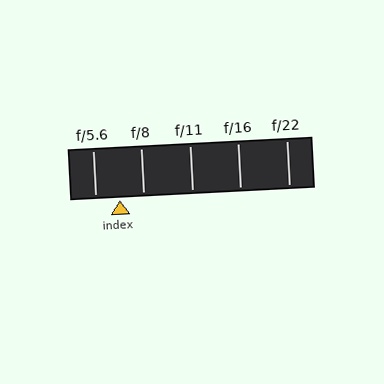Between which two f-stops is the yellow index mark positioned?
The index mark is between f/5.6 and f/8.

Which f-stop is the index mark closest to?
The index mark is closest to f/8.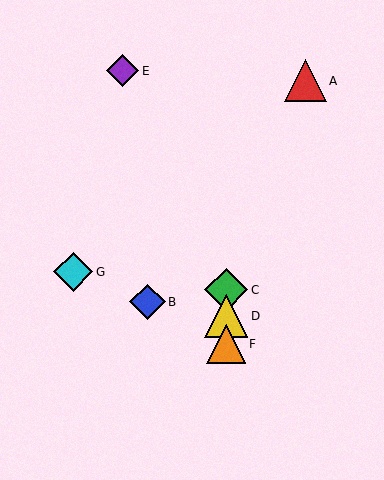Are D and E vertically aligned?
No, D is at x≈226 and E is at x≈123.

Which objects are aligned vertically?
Objects C, D, F are aligned vertically.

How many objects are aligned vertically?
3 objects (C, D, F) are aligned vertically.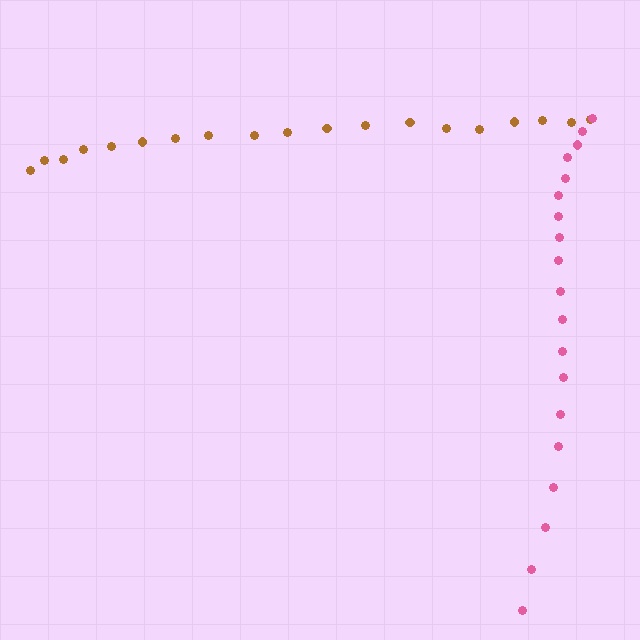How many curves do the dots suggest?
There are 2 distinct paths.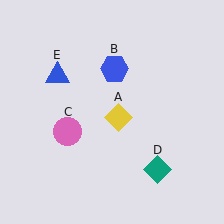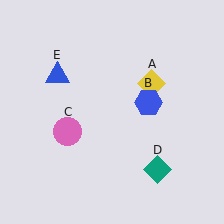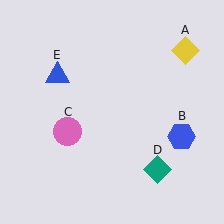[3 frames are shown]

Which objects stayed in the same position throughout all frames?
Pink circle (object C) and teal diamond (object D) and blue triangle (object E) remained stationary.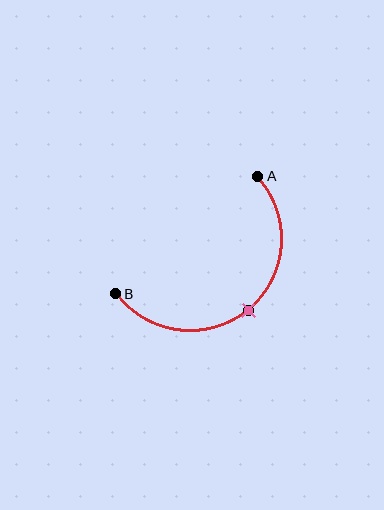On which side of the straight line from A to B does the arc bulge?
The arc bulges below and to the right of the straight line connecting A and B.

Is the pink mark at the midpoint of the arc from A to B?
Yes. The pink mark lies on the arc at equal arc-length from both A and B — it is the arc midpoint.